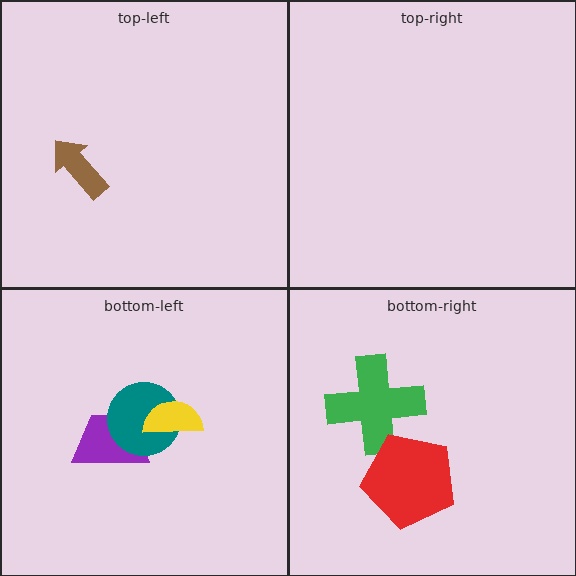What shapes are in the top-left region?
The brown arrow.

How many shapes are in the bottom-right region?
2.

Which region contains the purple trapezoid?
The bottom-left region.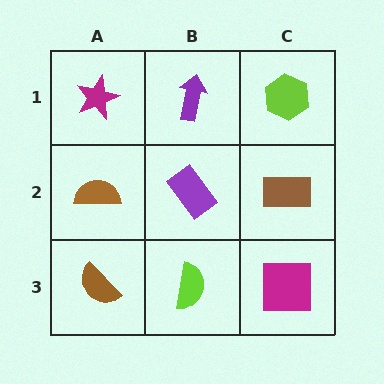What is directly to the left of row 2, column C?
A purple rectangle.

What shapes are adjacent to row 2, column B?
A purple arrow (row 1, column B), a lime semicircle (row 3, column B), a brown semicircle (row 2, column A), a brown rectangle (row 2, column C).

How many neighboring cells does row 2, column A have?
3.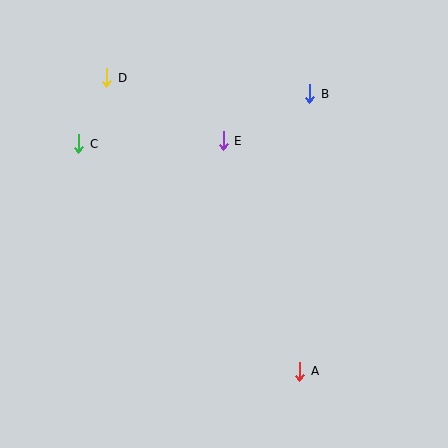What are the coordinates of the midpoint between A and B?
The midpoint between A and B is at (305, 233).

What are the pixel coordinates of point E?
Point E is at (223, 141).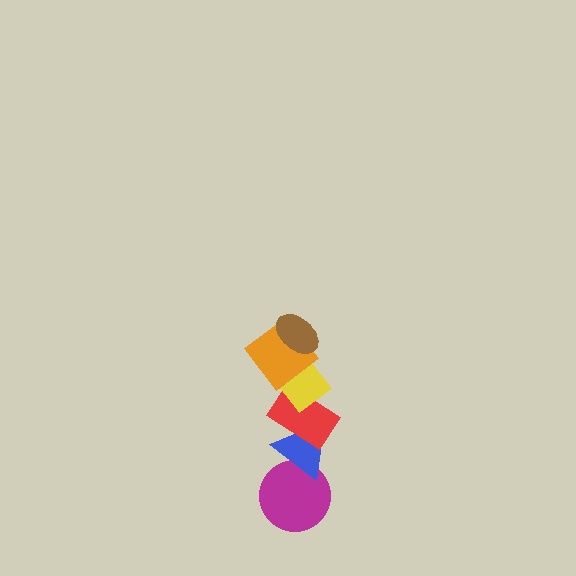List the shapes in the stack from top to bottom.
From top to bottom: the brown ellipse, the orange diamond, the yellow diamond, the red rectangle, the blue triangle, the magenta circle.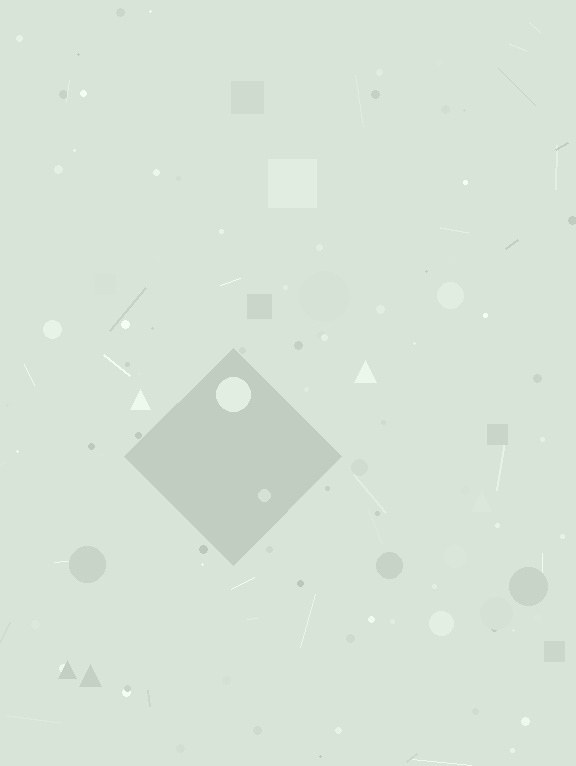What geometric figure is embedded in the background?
A diamond is embedded in the background.